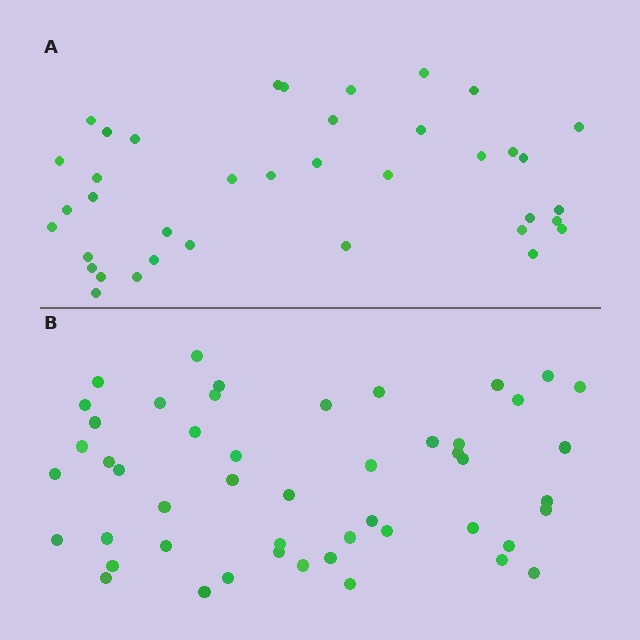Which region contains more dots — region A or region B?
Region B (the bottom region) has more dots.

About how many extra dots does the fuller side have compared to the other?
Region B has roughly 12 or so more dots than region A.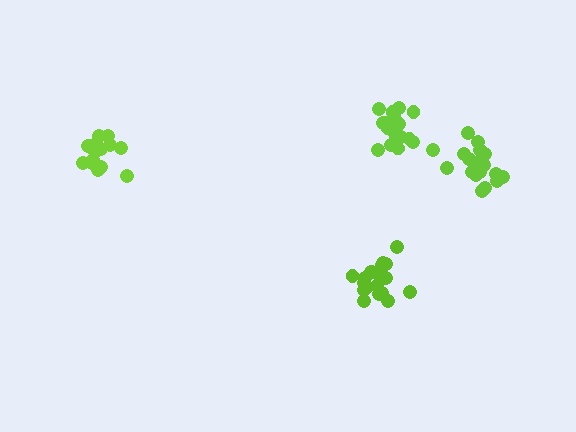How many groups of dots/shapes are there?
There are 4 groups.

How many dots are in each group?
Group 1: 20 dots, Group 2: 15 dots, Group 3: 20 dots, Group 4: 19 dots (74 total).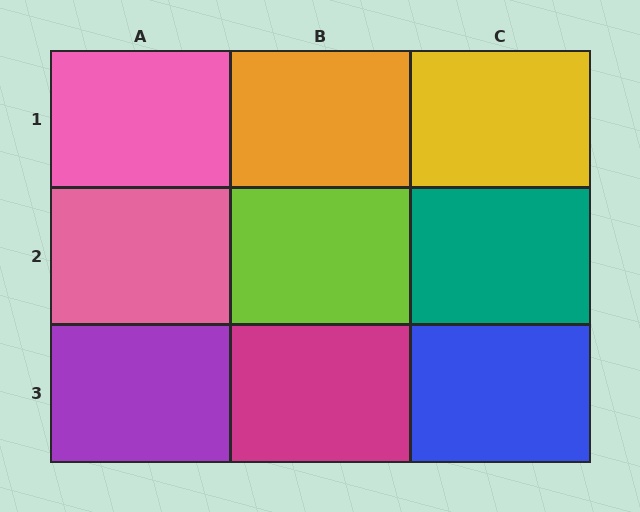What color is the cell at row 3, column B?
Magenta.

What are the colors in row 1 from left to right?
Pink, orange, yellow.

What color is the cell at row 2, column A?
Pink.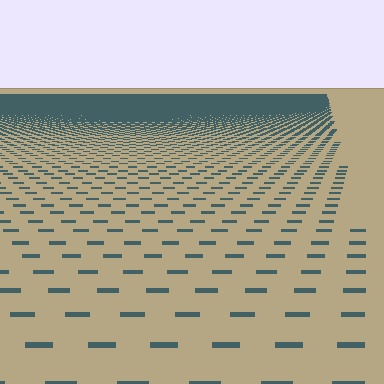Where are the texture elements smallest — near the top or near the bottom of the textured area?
Near the top.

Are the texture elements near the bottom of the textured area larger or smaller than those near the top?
Larger. Near the bottom, elements are closer to the viewer and appear at a bigger on-screen size.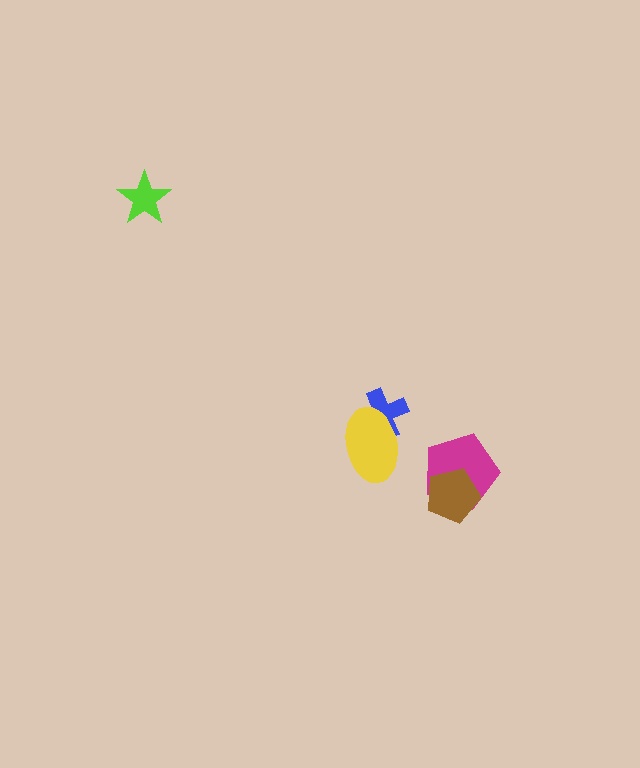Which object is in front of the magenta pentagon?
The brown pentagon is in front of the magenta pentagon.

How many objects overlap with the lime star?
0 objects overlap with the lime star.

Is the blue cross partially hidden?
Yes, it is partially covered by another shape.